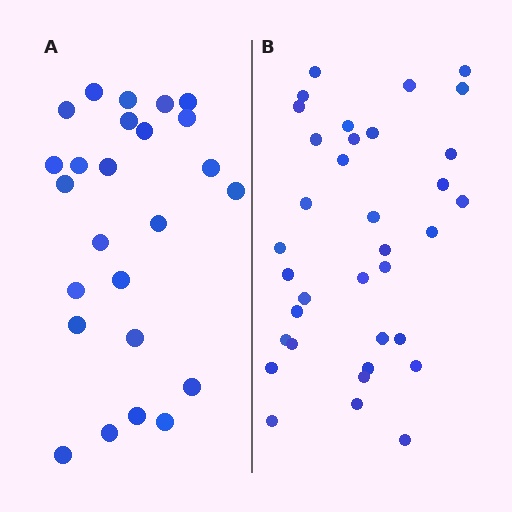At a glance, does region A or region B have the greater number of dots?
Region B (the right region) has more dots.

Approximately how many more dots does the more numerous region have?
Region B has roughly 10 or so more dots than region A.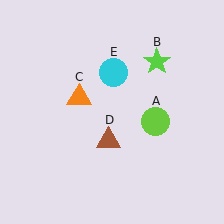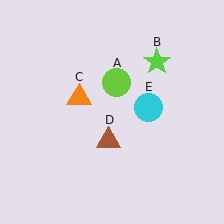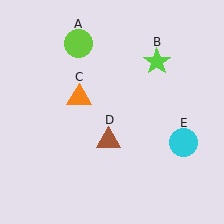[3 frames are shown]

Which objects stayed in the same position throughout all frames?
Lime star (object B) and orange triangle (object C) and brown triangle (object D) remained stationary.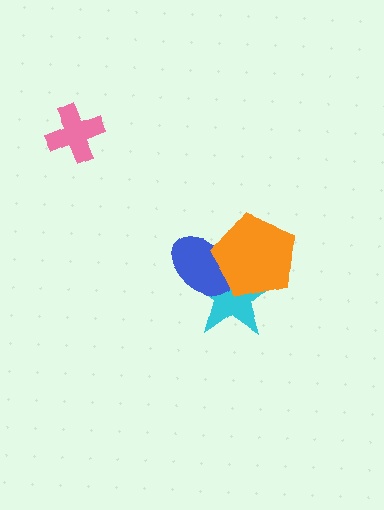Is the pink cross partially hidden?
No, no other shape covers it.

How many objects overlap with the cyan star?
2 objects overlap with the cyan star.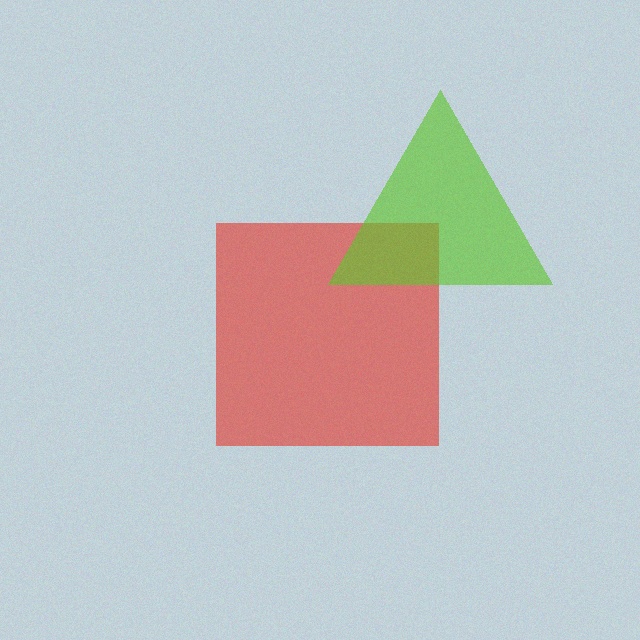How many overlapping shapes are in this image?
There are 2 overlapping shapes in the image.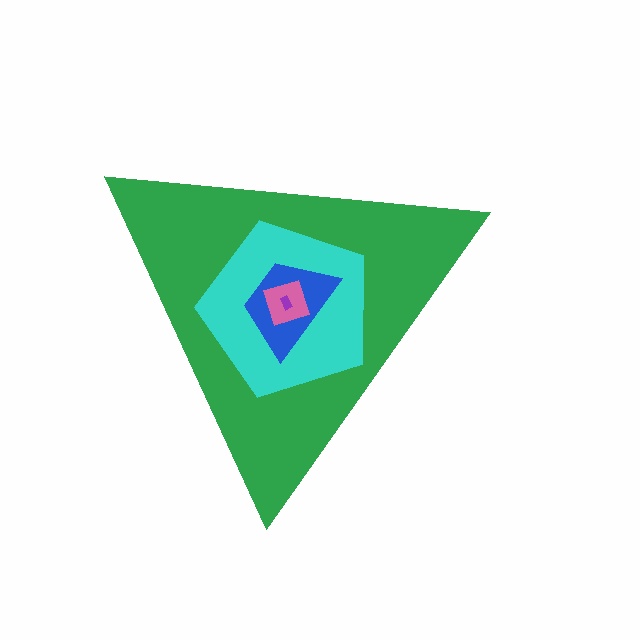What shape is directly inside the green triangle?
The cyan pentagon.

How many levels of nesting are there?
5.